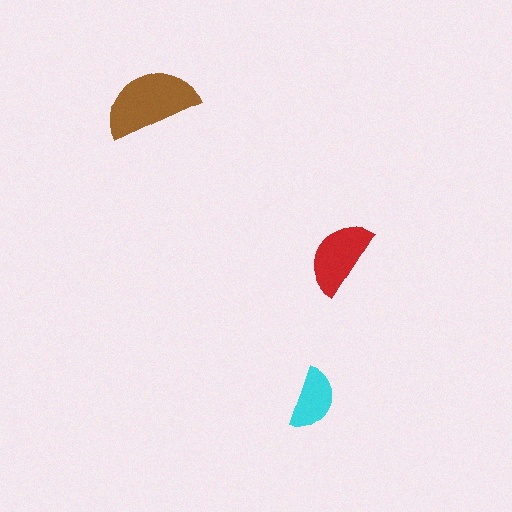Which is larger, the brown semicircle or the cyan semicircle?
The brown one.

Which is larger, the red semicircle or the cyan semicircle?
The red one.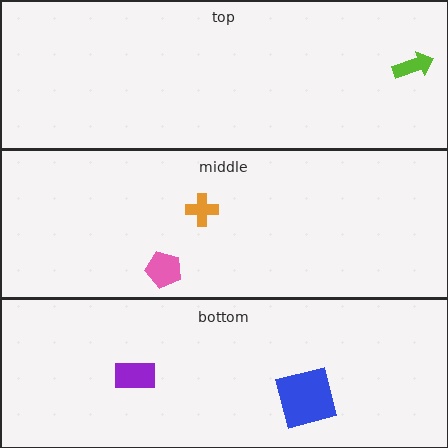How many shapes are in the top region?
1.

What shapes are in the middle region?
The orange cross, the pink pentagon.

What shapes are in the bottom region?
The blue square, the purple rectangle.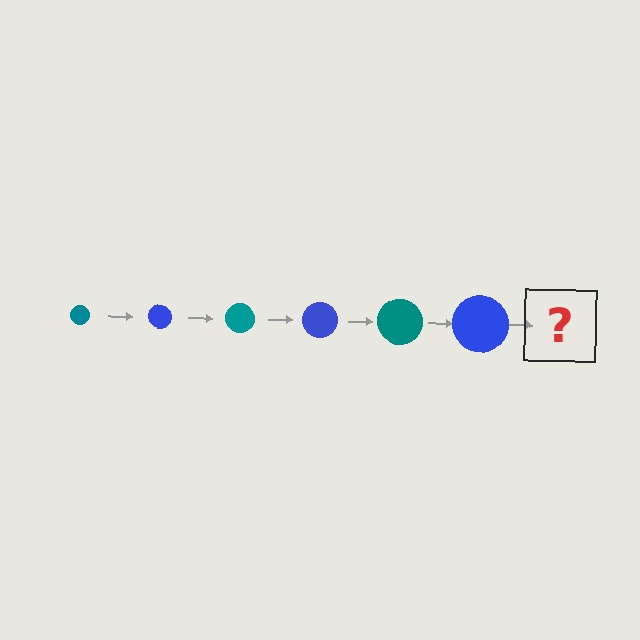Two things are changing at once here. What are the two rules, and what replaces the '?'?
The two rules are that the circle grows larger each step and the color cycles through teal and blue. The '?' should be a teal circle, larger than the previous one.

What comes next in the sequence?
The next element should be a teal circle, larger than the previous one.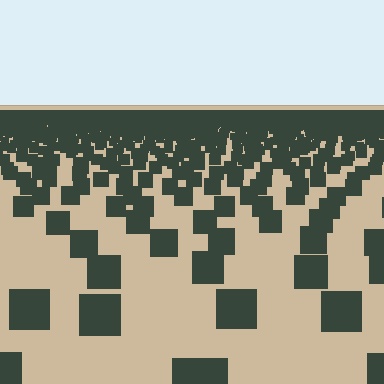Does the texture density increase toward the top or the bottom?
Density increases toward the top.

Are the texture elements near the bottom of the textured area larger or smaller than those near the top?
Larger. Near the bottom, elements are closer to the viewer and appear at a bigger on-screen size.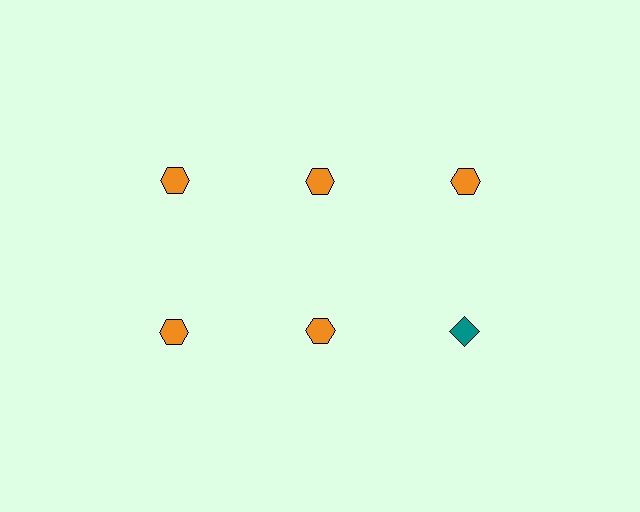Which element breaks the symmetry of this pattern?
The teal diamond in the second row, center column breaks the symmetry. All other shapes are orange hexagons.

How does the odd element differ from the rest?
It differs in both color (teal instead of orange) and shape (diamond instead of hexagon).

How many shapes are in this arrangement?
There are 6 shapes arranged in a grid pattern.